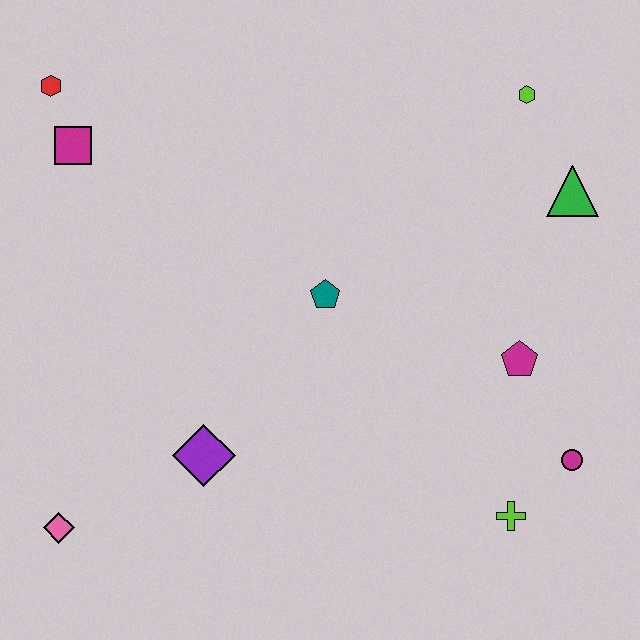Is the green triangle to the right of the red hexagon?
Yes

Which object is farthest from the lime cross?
The red hexagon is farthest from the lime cross.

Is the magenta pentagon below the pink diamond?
No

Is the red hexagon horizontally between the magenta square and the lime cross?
No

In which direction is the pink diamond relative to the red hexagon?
The pink diamond is below the red hexagon.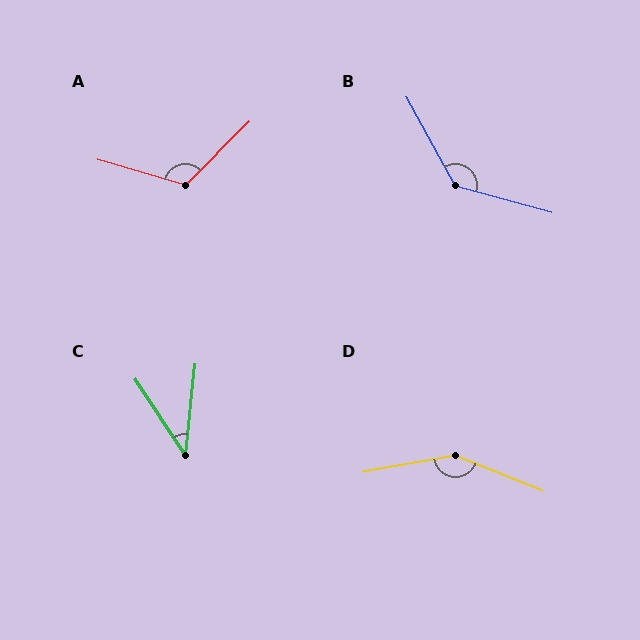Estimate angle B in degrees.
Approximately 134 degrees.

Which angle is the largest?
D, at approximately 148 degrees.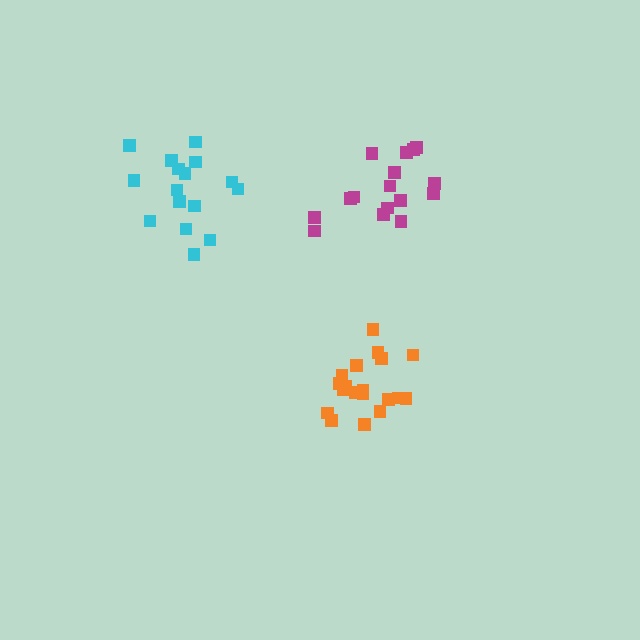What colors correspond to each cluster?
The clusters are colored: magenta, orange, cyan.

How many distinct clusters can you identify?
There are 3 distinct clusters.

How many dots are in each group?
Group 1: 16 dots, Group 2: 19 dots, Group 3: 16 dots (51 total).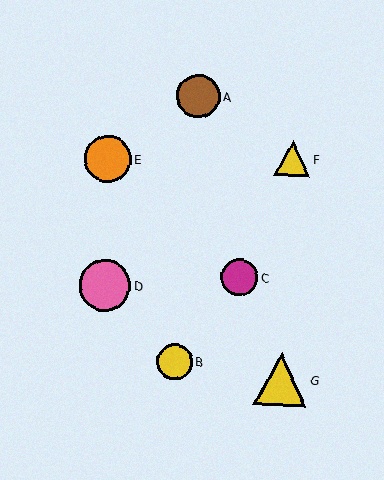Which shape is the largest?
The yellow triangle (labeled G) is the largest.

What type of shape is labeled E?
Shape E is an orange circle.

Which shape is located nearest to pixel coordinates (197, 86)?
The brown circle (labeled A) at (198, 96) is nearest to that location.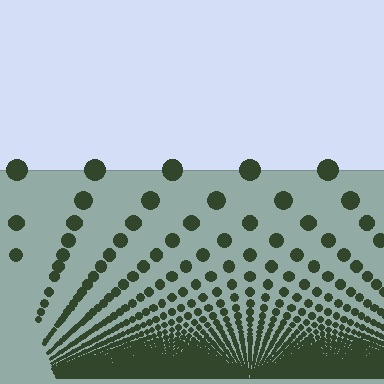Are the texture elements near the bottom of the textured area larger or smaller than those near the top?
Smaller. The gradient is inverted — elements near the bottom are smaller and denser.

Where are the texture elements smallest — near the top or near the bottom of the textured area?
Near the bottom.